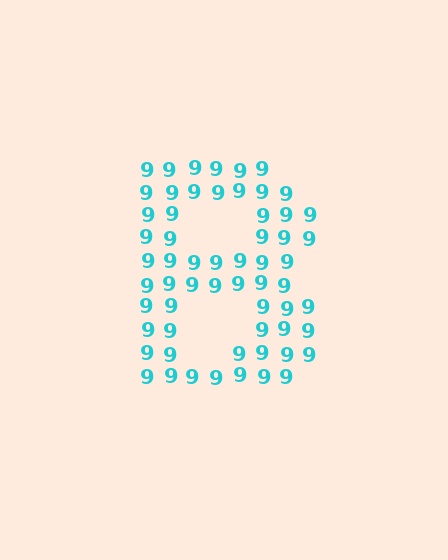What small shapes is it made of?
It is made of small digit 9's.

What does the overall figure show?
The overall figure shows the letter B.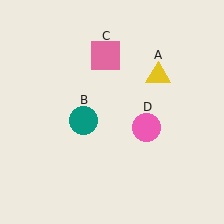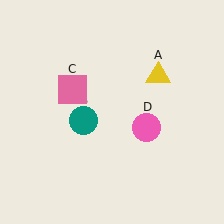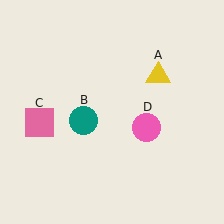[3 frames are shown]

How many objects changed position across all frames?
1 object changed position: pink square (object C).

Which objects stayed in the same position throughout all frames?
Yellow triangle (object A) and teal circle (object B) and pink circle (object D) remained stationary.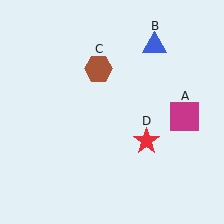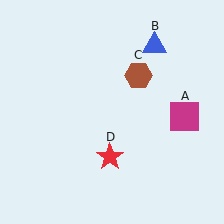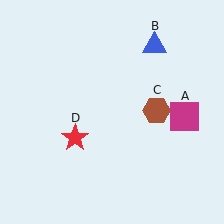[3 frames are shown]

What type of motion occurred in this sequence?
The brown hexagon (object C), red star (object D) rotated clockwise around the center of the scene.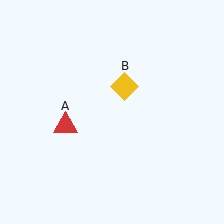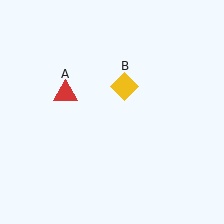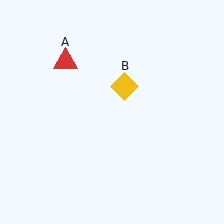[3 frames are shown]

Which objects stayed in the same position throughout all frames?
Yellow diamond (object B) remained stationary.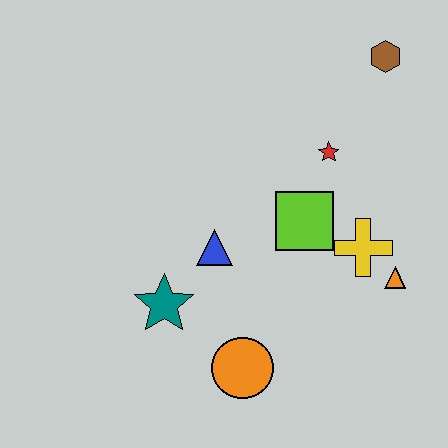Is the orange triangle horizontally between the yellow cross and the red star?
No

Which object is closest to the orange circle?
The teal star is closest to the orange circle.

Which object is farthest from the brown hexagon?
The orange circle is farthest from the brown hexagon.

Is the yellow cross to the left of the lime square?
No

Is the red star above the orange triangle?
Yes